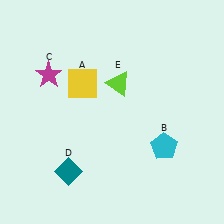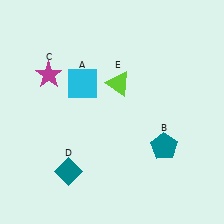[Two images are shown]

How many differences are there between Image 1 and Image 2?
There are 2 differences between the two images.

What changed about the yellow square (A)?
In Image 1, A is yellow. In Image 2, it changed to cyan.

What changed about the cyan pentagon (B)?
In Image 1, B is cyan. In Image 2, it changed to teal.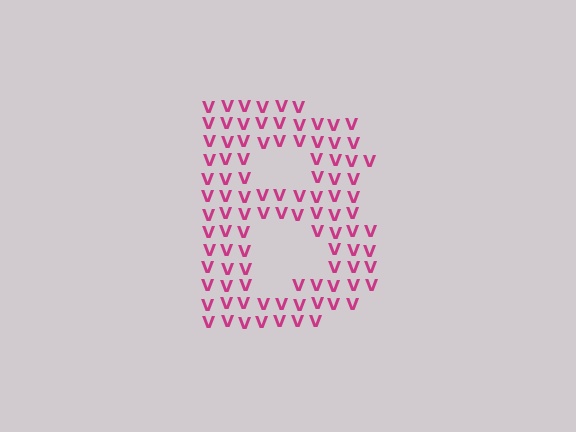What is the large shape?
The large shape is the letter B.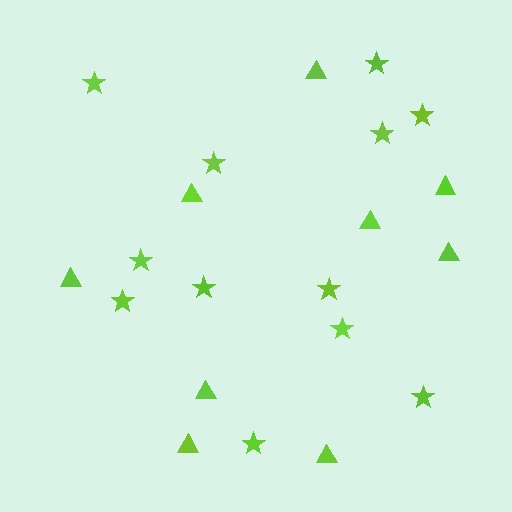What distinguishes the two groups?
There are 2 groups: one group of triangles (9) and one group of stars (12).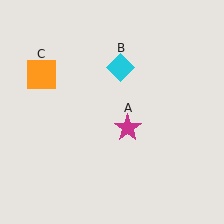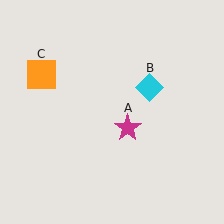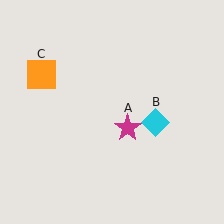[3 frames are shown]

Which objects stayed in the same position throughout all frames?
Magenta star (object A) and orange square (object C) remained stationary.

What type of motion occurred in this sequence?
The cyan diamond (object B) rotated clockwise around the center of the scene.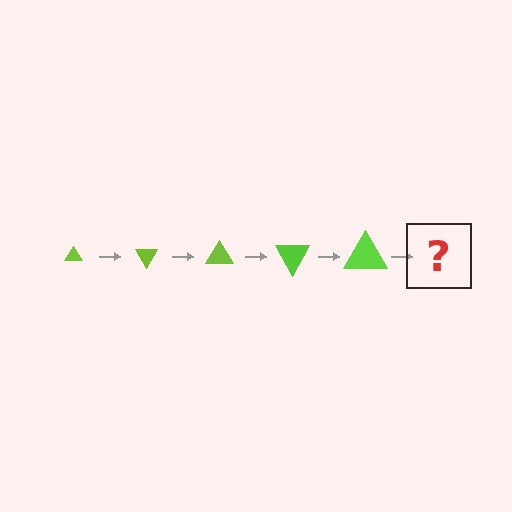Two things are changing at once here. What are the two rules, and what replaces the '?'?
The two rules are that the triangle grows larger each step and it rotates 60 degrees each step. The '?' should be a triangle, larger than the previous one and rotated 300 degrees from the start.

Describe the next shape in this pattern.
It should be a triangle, larger than the previous one and rotated 300 degrees from the start.